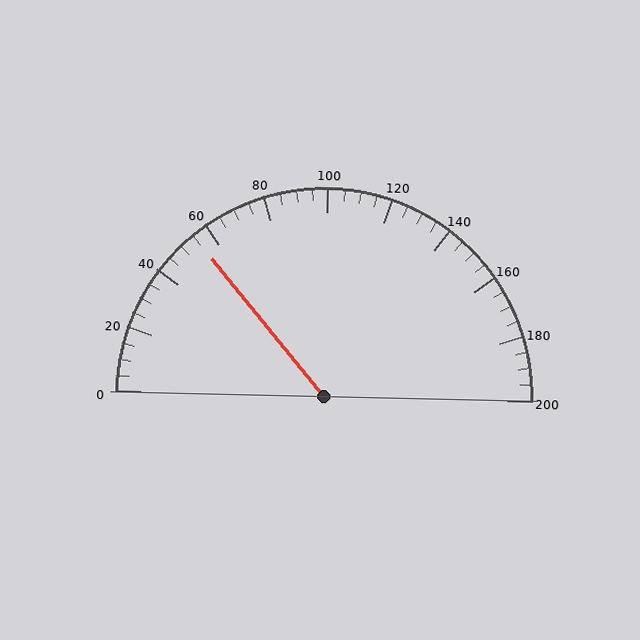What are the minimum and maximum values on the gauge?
The gauge ranges from 0 to 200.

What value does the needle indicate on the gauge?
The needle indicates approximately 55.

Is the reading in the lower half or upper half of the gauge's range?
The reading is in the lower half of the range (0 to 200).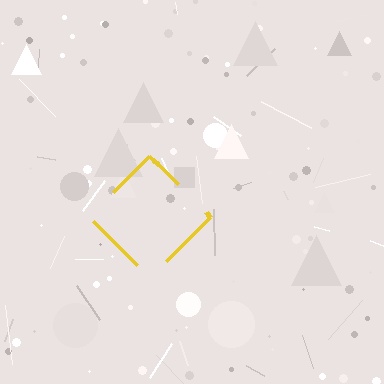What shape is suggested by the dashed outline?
The dashed outline suggests a diamond.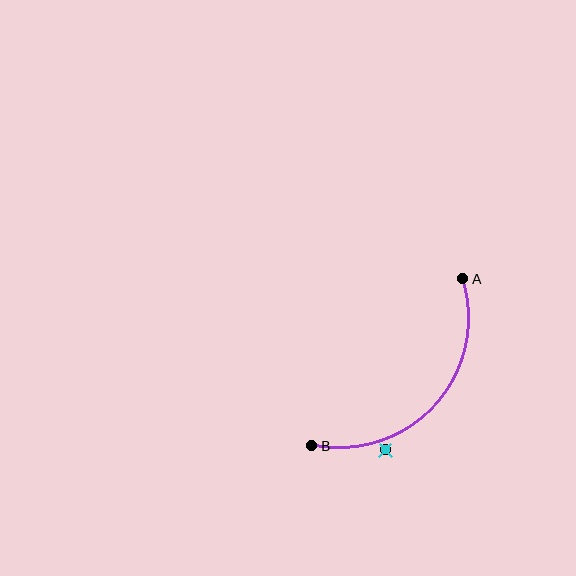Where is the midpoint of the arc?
The arc midpoint is the point on the curve farthest from the straight line joining A and B. It sits below and to the right of that line.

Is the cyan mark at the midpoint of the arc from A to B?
No — the cyan mark does not lie on the arc at all. It sits slightly outside the curve.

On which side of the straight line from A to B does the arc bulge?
The arc bulges below and to the right of the straight line connecting A and B.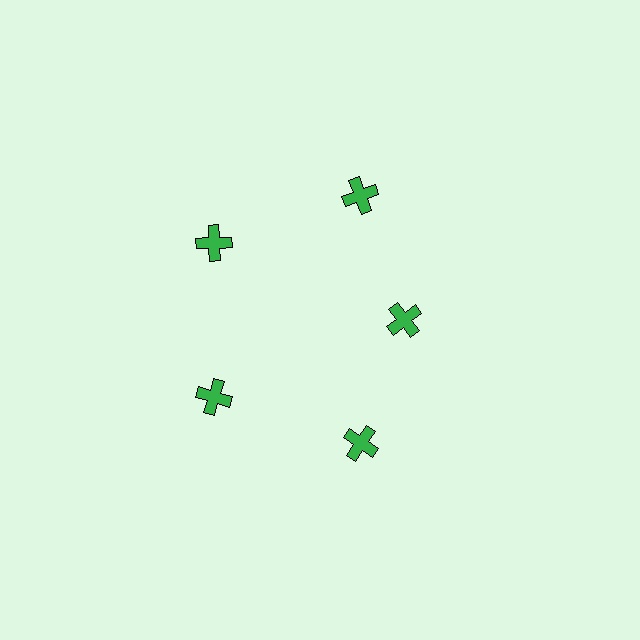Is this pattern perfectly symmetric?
No. The 5 green crosses are arranged in a ring, but one element near the 3 o'clock position is pulled inward toward the center, breaking the 5-fold rotational symmetry.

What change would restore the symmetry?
The symmetry would be restored by moving it outward, back onto the ring so that all 5 crosses sit at equal angles and equal distance from the center.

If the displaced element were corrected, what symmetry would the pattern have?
It would have 5-fold rotational symmetry — the pattern would map onto itself every 72 degrees.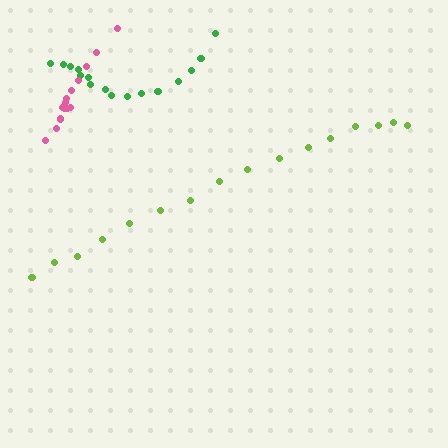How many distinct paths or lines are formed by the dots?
There are 3 distinct paths.